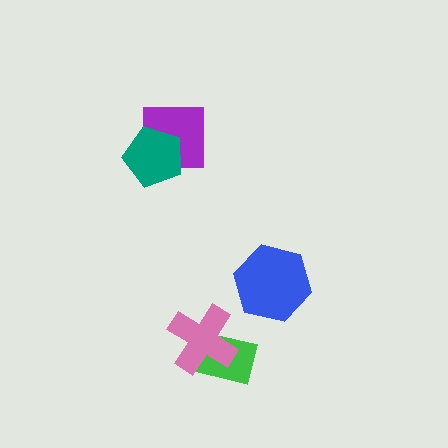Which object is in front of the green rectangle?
The pink cross is in front of the green rectangle.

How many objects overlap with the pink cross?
1 object overlaps with the pink cross.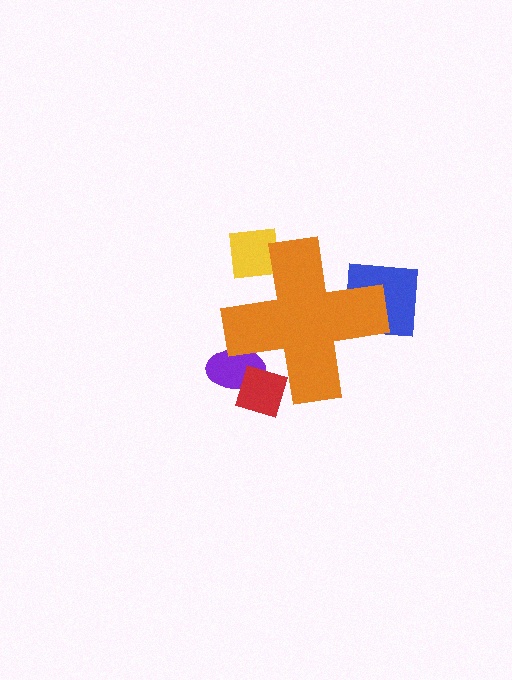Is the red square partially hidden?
Yes, the red square is partially hidden behind the orange cross.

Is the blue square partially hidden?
Yes, the blue square is partially hidden behind the orange cross.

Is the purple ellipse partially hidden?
Yes, the purple ellipse is partially hidden behind the orange cross.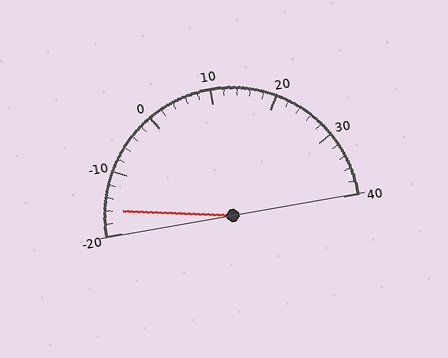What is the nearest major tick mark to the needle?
The nearest major tick mark is -20.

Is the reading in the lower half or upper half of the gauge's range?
The reading is in the lower half of the range (-20 to 40).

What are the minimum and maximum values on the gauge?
The gauge ranges from -20 to 40.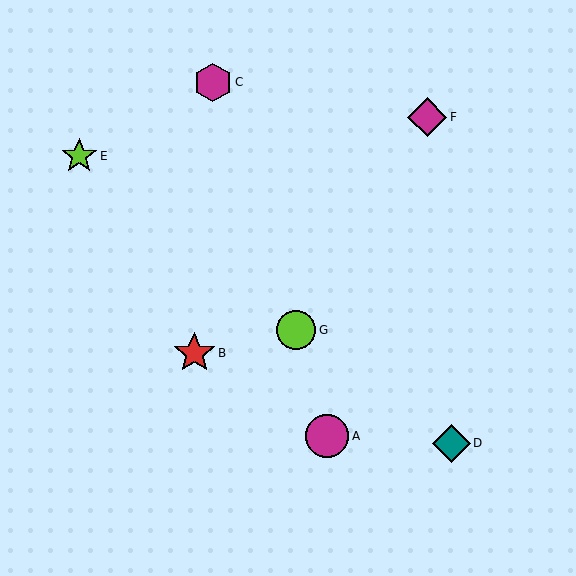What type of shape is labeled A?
Shape A is a magenta circle.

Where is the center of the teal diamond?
The center of the teal diamond is at (451, 443).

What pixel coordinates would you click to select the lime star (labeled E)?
Click at (79, 156) to select the lime star E.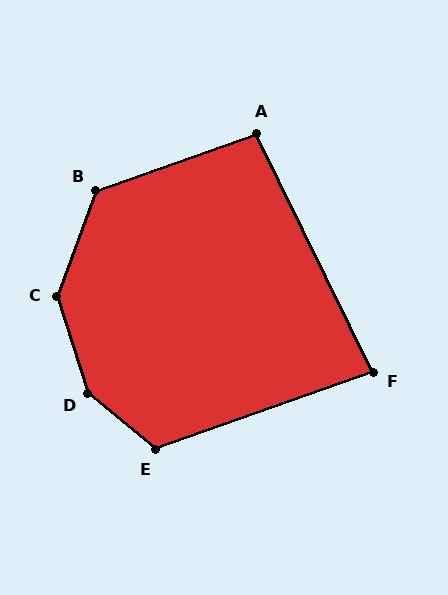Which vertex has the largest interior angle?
D, at approximately 147 degrees.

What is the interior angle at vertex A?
Approximately 97 degrees (obtuse).